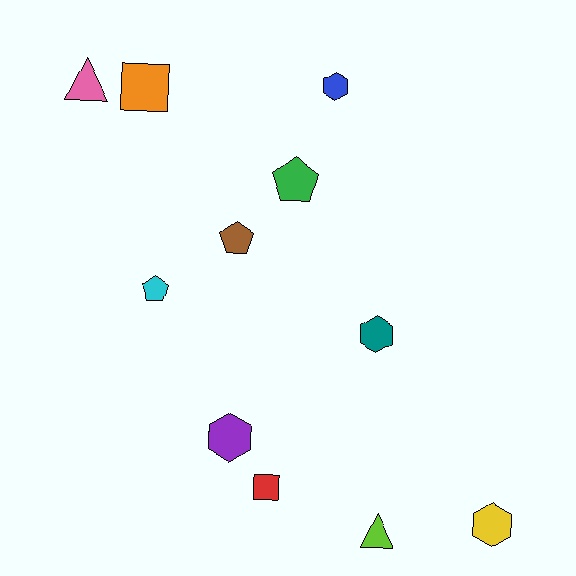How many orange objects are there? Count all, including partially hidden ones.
There is 1 orange object.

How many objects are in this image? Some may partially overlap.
There are 11 objects.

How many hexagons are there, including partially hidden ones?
There are 4 hexagons.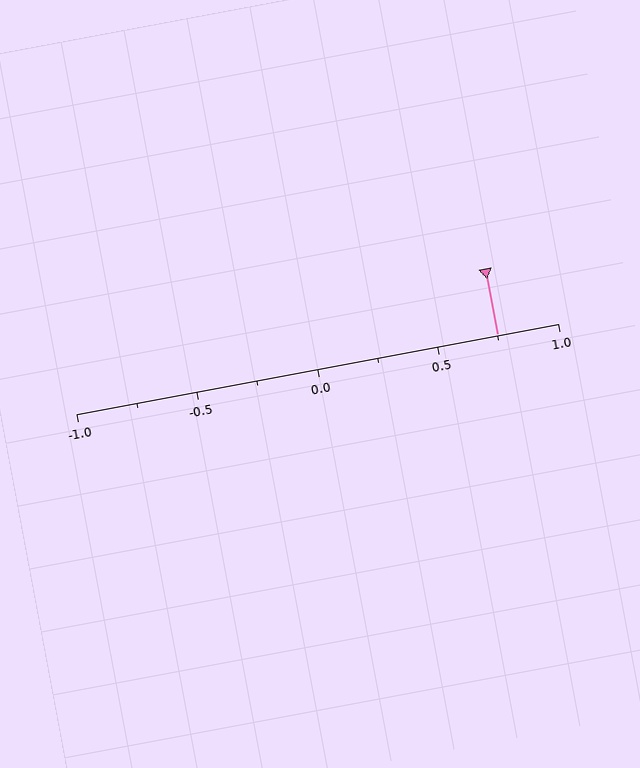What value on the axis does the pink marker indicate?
The marker indicates approximately 0.75.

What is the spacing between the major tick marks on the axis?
The major ticks are spaced 0.5 apart.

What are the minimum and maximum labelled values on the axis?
The axis runs from -1.0 to 1.0.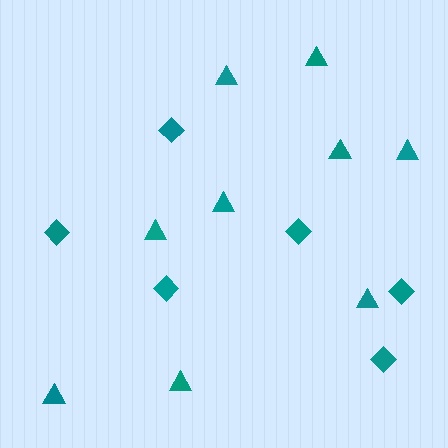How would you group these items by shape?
There are 2 groups: one group of triangles (9) and one group of diamonds (6).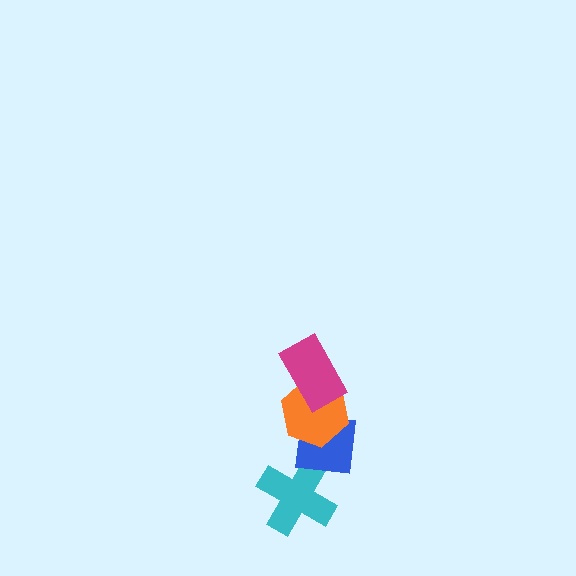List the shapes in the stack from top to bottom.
From top to bottom: the magenta rectangle, the orange hexagon, the blue square, the cyan cross.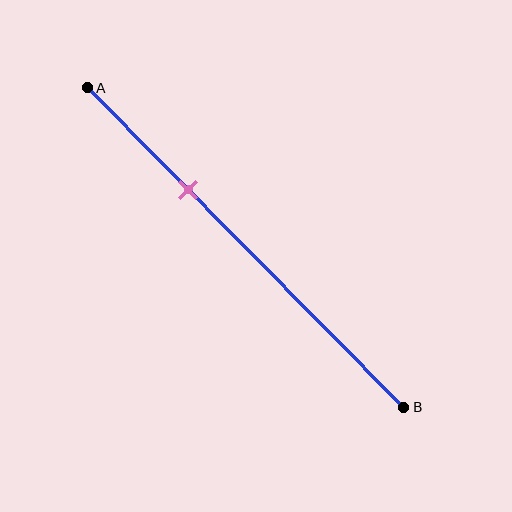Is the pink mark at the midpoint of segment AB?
No, the mark is at about 30% from A, not at the 50% midpoint.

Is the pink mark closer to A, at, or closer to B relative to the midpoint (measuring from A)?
The pink mark is closer to point A than the midpoint of segment AB.